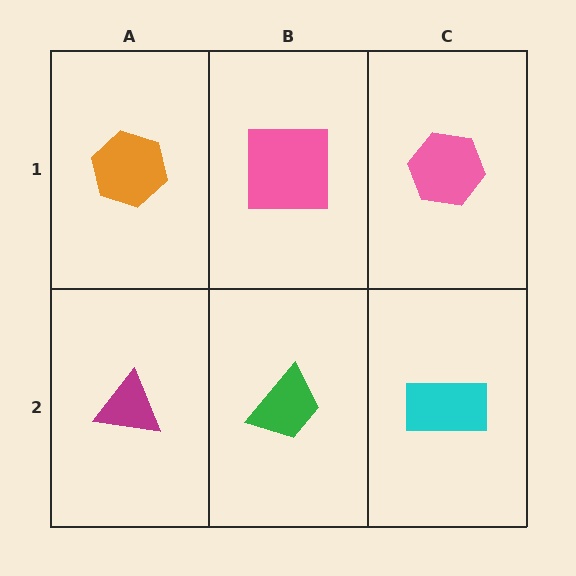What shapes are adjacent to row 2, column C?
A pink hexagon (row 1, column C), a green trapezoid (row 2, column B).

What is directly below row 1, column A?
A magenta triangle.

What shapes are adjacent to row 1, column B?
A green trapezoid (row 2, column B), an orange hexagon (row 1, column A), a pink hexagon (row 1, column C).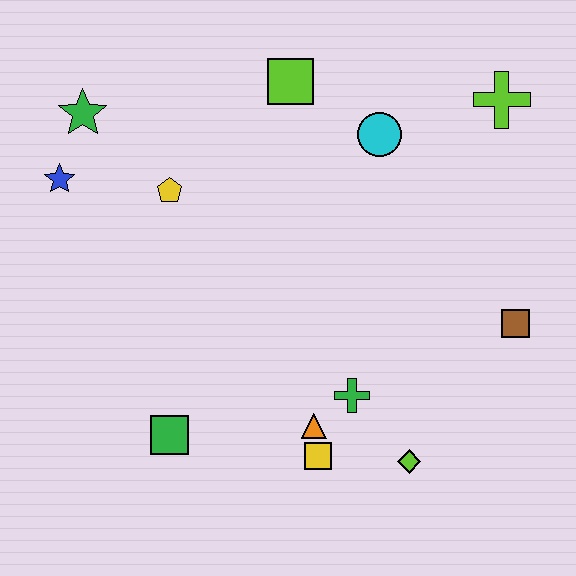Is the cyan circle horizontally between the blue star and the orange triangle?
No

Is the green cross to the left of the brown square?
Yes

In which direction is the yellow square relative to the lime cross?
The yellow square is below the lime cross.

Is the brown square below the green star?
Yes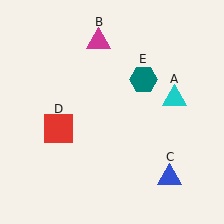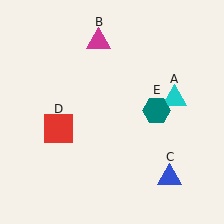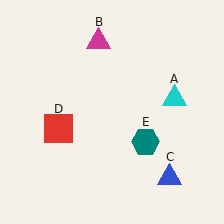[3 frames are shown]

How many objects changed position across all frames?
1 object changed position: teal hexagon (object E).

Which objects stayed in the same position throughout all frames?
Cyan triangle (object A) and magenta triangle (object B) and blue triangle (object C) and red square (object D) remained stationary.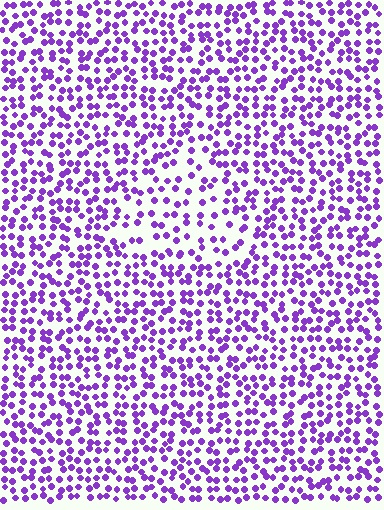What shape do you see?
I see a triangle.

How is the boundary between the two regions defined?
The boundary is defined by a change in element density (approximately 1.7x ratio). All elements are the same color, size, and shape.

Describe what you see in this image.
The image contains small purple elements arranged at two different densities. A triangle-shaped region is visible where the elements are less densely packed than the surrounding area.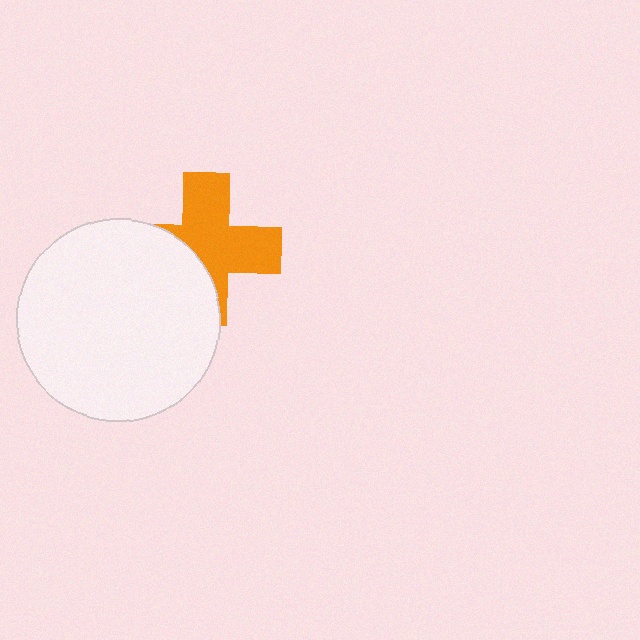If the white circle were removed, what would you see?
You would see the complete orange cross.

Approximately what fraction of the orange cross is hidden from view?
Roughly 39% of the orange cross is hidden behind the white circle.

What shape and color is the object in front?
The object in front is a white circle.